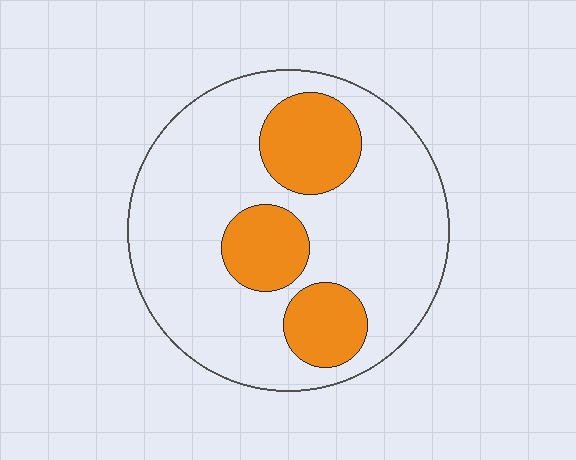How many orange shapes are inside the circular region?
3.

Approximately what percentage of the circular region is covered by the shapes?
Approximately 25%.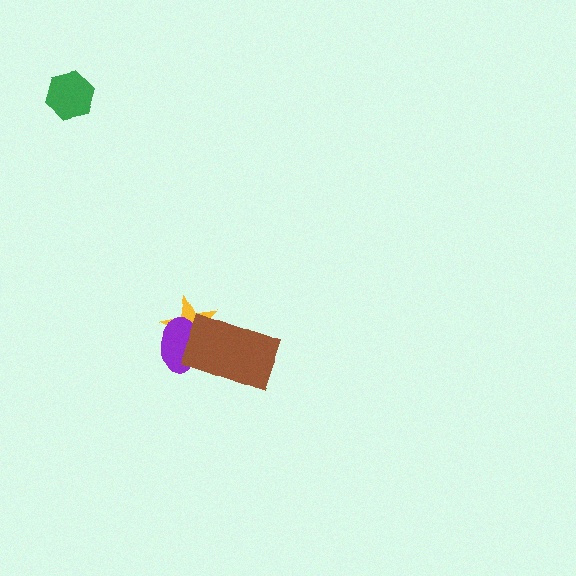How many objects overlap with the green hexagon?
0 objects overlap with the green hexagon.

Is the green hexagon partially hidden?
No, no other shape covers it.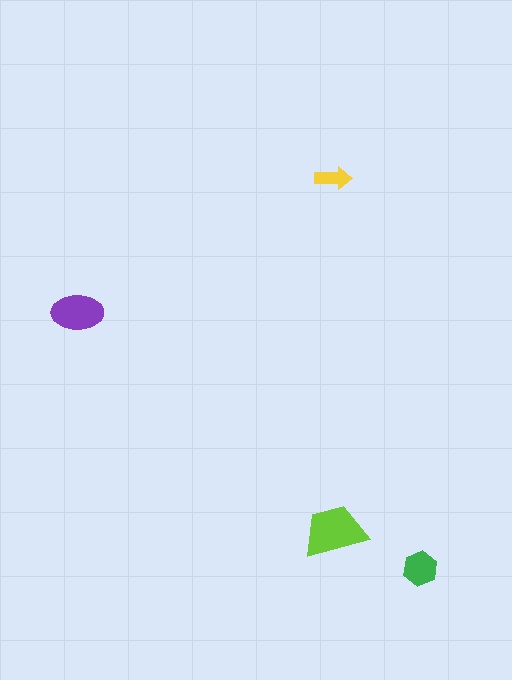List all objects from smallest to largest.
The yellow arrow, the green hexagon, the purple ellipse, the lime trapezoid.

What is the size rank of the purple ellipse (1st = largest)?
2nd.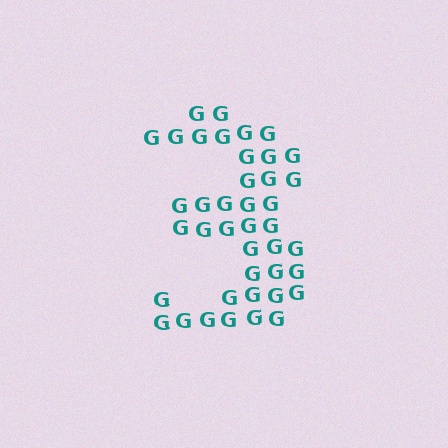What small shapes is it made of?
It is made of small letter G's.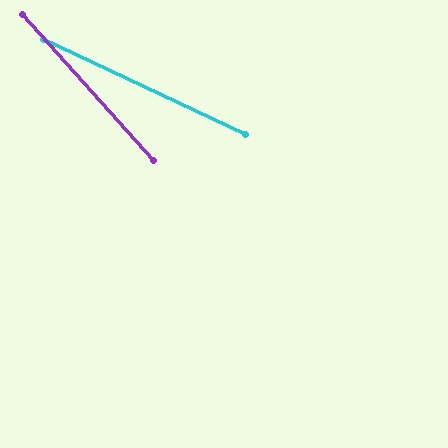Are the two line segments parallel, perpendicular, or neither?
Neither parallel nor perpendicular — they differ by about 23°.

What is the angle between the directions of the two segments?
Approximately 23 degrees.